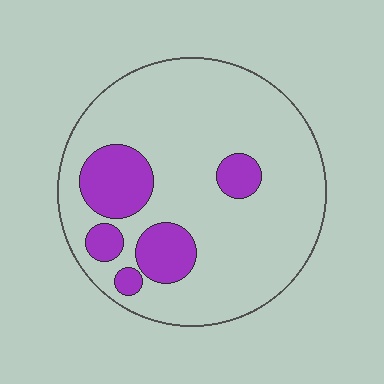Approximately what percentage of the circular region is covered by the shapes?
Approximately 20%.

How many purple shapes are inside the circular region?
5.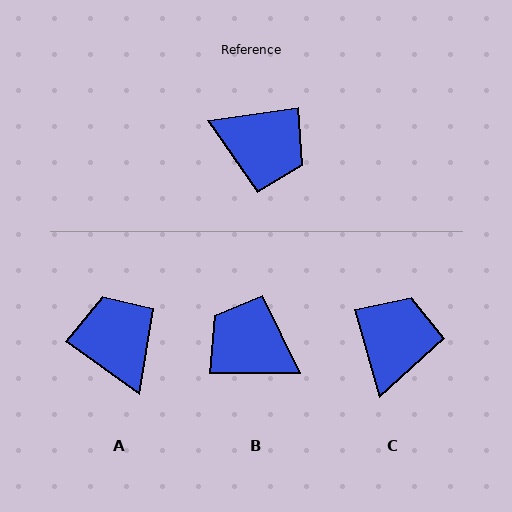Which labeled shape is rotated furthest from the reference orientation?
B, about 171 degrees away.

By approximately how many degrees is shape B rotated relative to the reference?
Approximately 171 degrees counter-clockwise.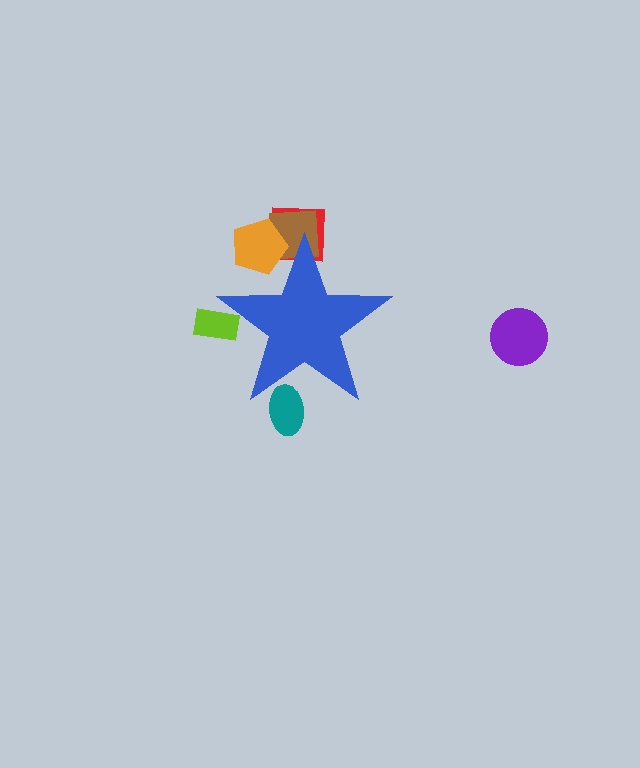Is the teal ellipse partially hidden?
Yes, the teal ellipse is partially hidden behind the blue star.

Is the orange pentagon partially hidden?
Yes, the orange pentagon is partially hidden behind the blue star.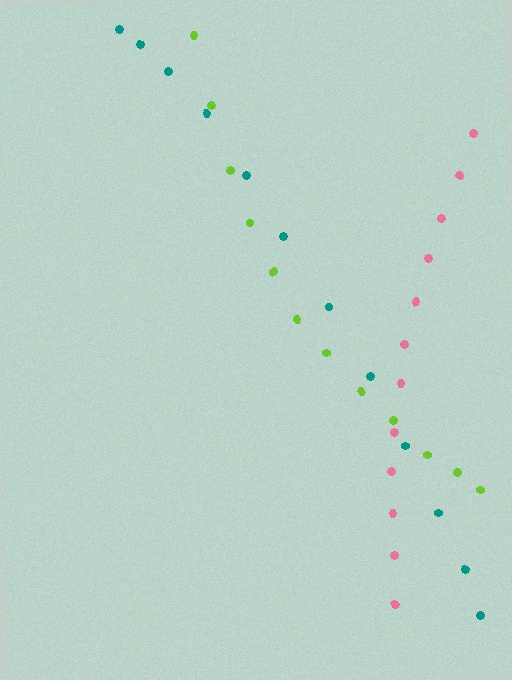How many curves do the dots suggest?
There are 3 distinct paths.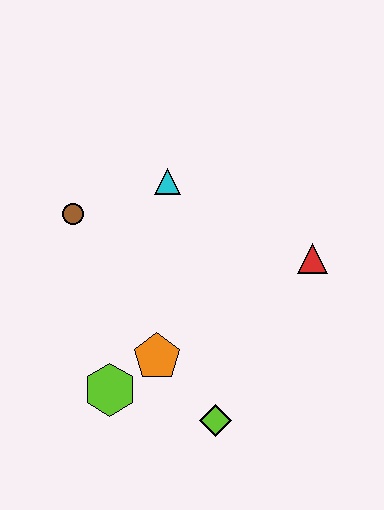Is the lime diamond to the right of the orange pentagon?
Yes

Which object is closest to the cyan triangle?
The brown circle is closest to the cyan triangle.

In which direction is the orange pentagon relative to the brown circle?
The orange pentagon is below the brown circle.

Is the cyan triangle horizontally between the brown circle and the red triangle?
Yes